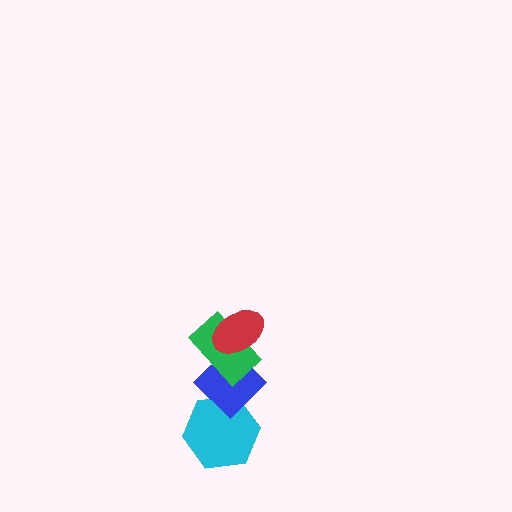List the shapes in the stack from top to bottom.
From top to bottom: the red ellipse, the green rectangle, the blue diamond, the cyan hexagon.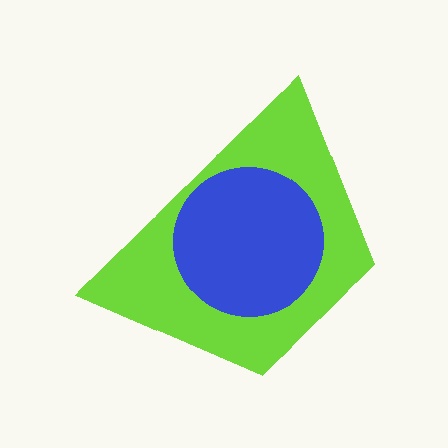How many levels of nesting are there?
2.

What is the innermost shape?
The blue circle.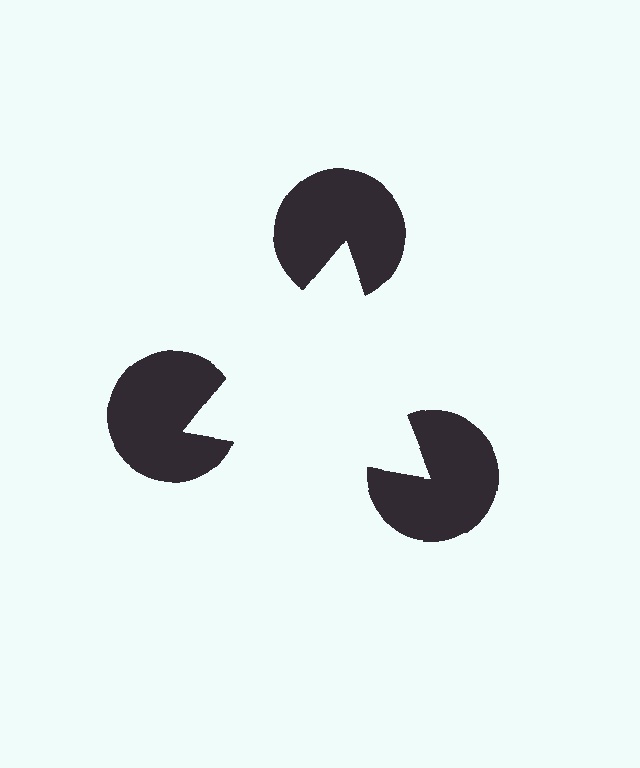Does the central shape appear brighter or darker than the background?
It typically appears slightly brighter than the background, even though no actual brightness change is drawn.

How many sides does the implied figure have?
3 sides.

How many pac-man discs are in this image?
There are 3 — one at each vertex of the illusory triangle.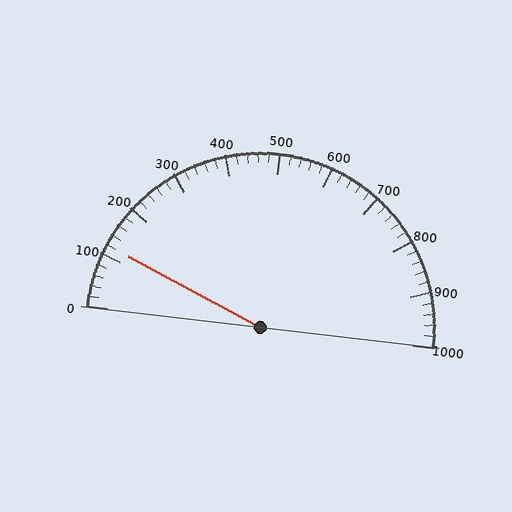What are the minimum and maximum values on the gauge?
The gauge ranges from 0 to 1000.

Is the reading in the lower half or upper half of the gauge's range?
The reading is in the lower half of the range (0 to 1000).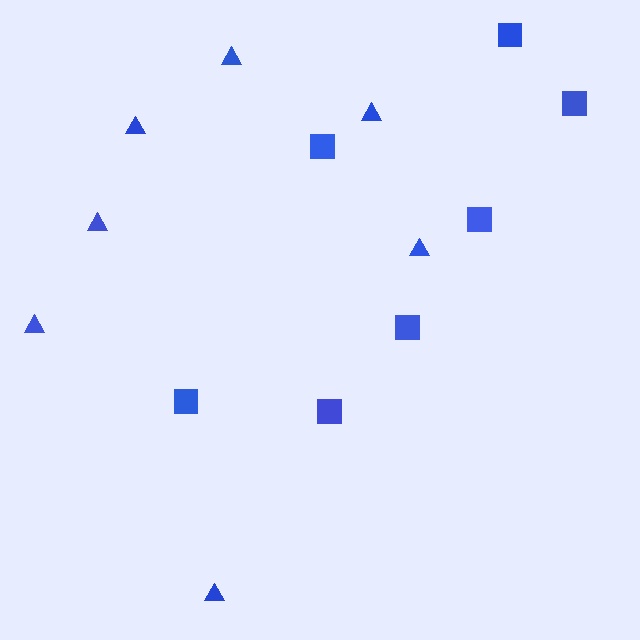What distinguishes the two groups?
There are 2 groups: one group of triangles (7) and one group of squares (7).